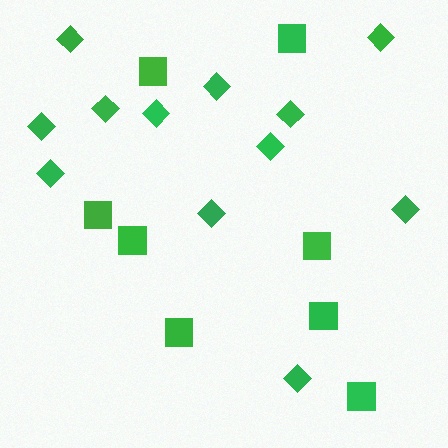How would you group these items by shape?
There are 2 groups: one group of diamonds (12) and one group of squares (8).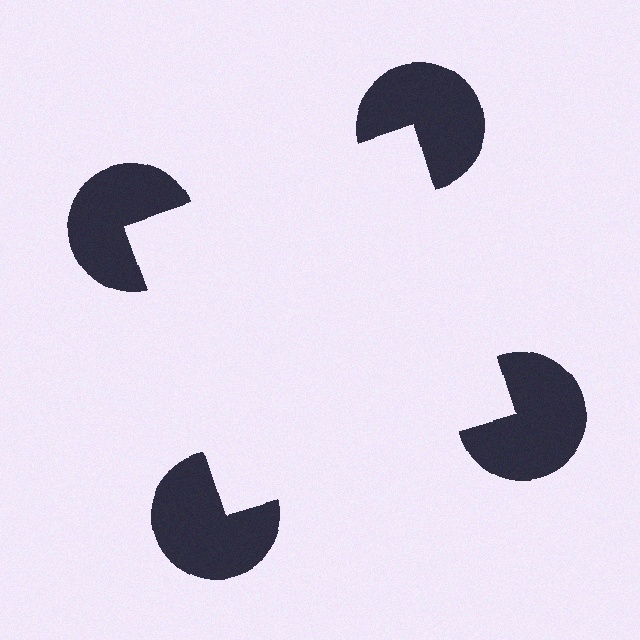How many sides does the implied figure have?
4 sides.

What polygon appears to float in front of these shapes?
An illusory square — its edges are inferred from the aligned wedge cuts in the pac-man discs, not physically drawn.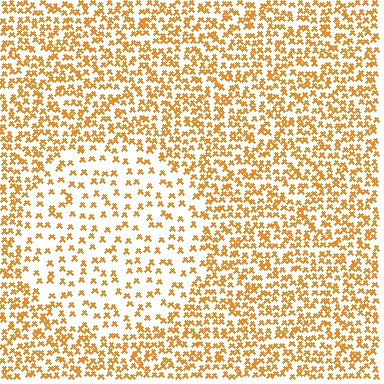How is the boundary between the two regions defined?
The boundary is defined by a change in element density (approximately 2.1x ratio). All elements are the same color, size, and shape.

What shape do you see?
I see a circle.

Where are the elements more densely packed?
The elements are more densely packed outside the circle boundary.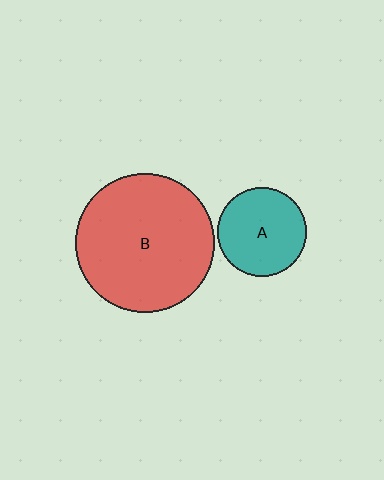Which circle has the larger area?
Circle B (red).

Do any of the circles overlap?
No, none of the circles overlap.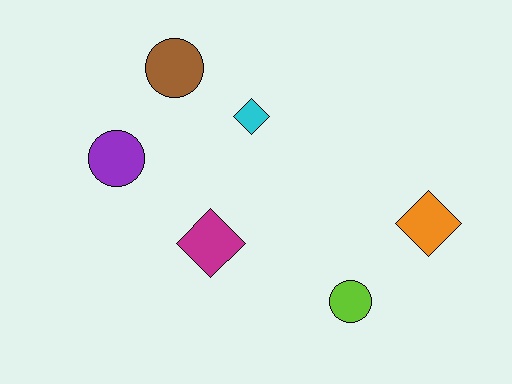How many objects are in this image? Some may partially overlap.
There are 6 objects.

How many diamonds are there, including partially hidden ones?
There are 3 diamonds.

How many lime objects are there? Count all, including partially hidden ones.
There is 1 lime object.